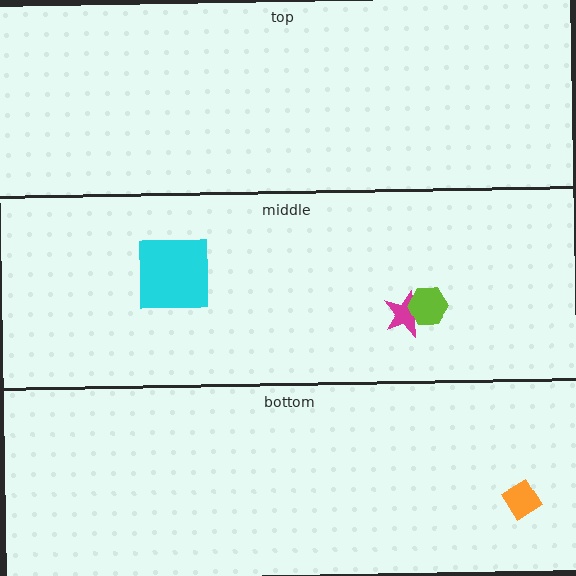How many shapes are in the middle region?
3.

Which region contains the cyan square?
The middle region.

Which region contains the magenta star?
The middle region.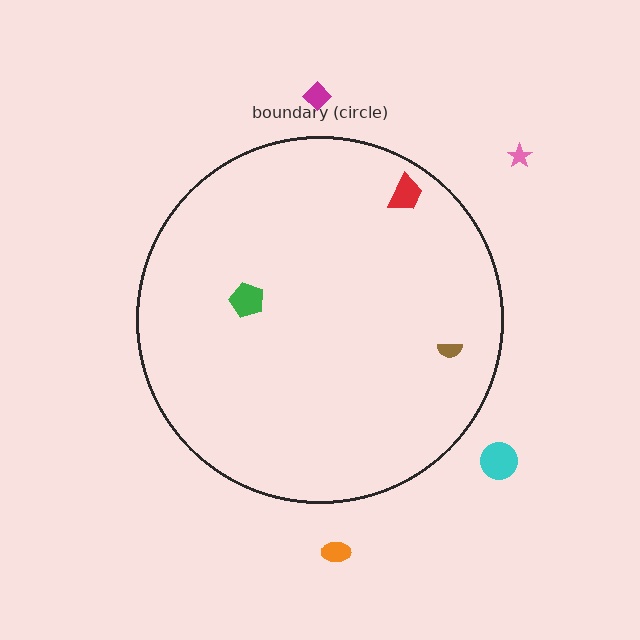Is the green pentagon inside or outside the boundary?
Inside.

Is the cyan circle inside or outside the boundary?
Outside.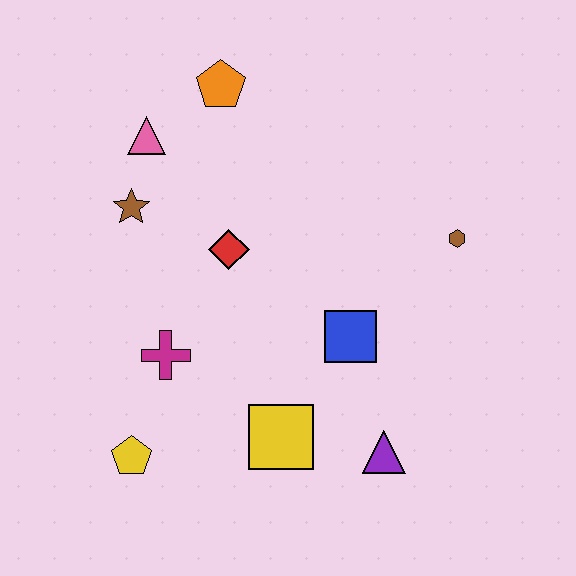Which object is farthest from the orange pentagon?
The purple triangle is farthest from the orange pentagon.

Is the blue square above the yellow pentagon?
Yes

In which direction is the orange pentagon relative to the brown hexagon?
The orange pentagon is to the left of the brown hexagon.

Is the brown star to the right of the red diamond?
No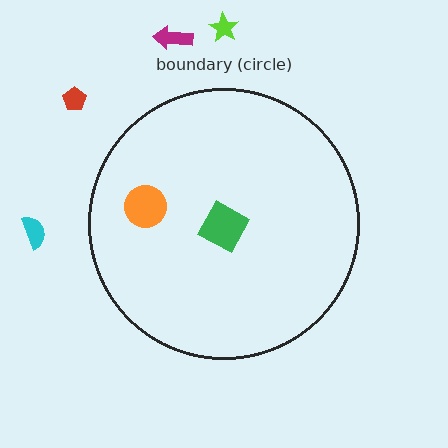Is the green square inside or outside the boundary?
Inside.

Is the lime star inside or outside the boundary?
Outside.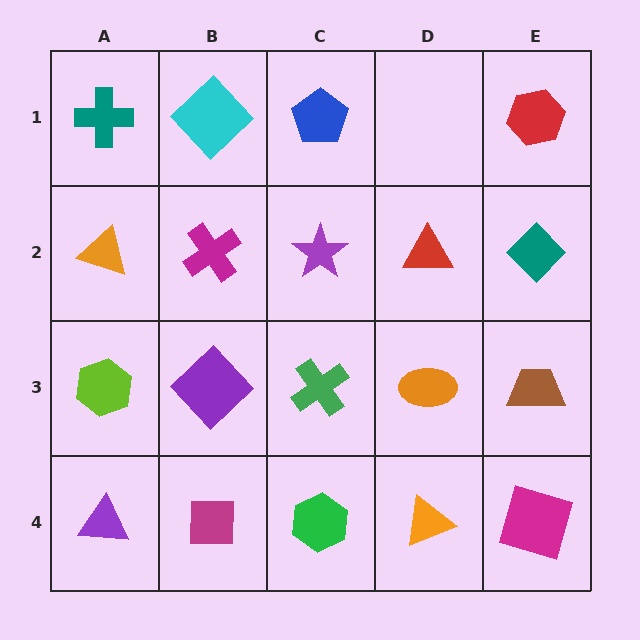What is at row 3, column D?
An orange ellipse.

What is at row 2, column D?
A red triangle.